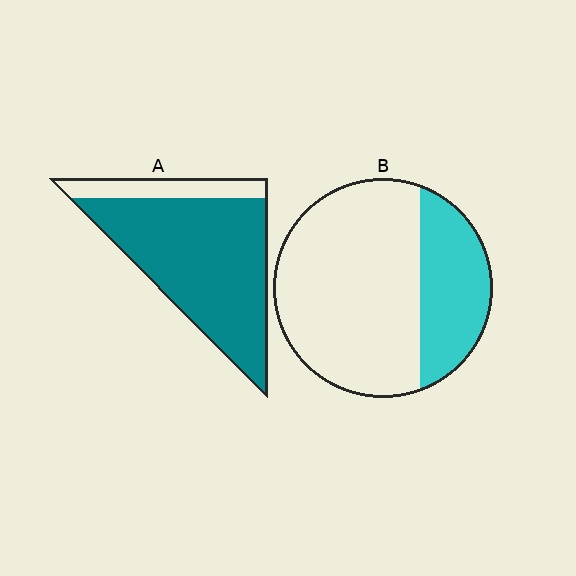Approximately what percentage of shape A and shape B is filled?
A is approximately 85% and B is approximately 30%.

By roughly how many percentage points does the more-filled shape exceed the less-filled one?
By roughly 55 percentage points (A over B).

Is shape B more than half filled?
No.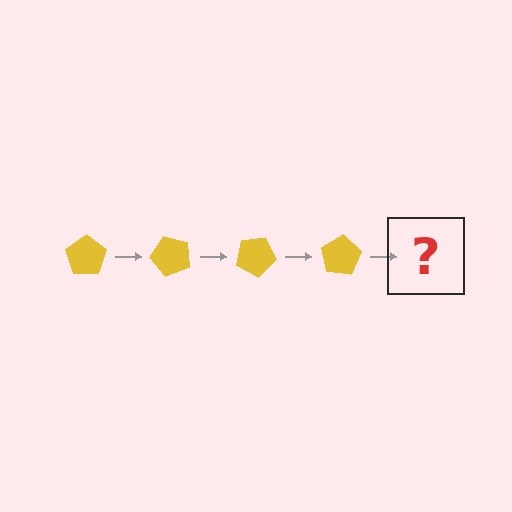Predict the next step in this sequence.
The next step is a yellow pentagon rotated 200 degrees.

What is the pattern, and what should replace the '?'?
The pattern is that the pentagon rotates 50 degrees each step. The '?' should be a yellow pentagon rotated 200 degrees.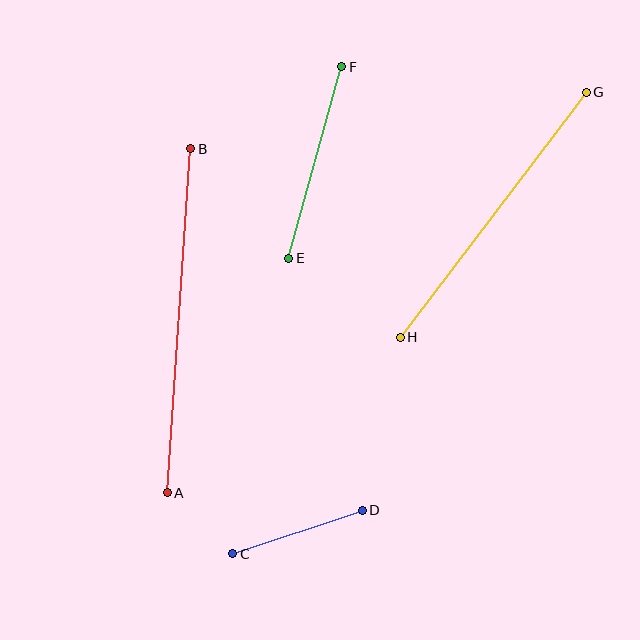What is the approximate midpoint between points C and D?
The midpoint is at approximately (297, 532) pixels.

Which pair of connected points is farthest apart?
Points A and B are farthest apart.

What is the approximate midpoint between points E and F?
The midpoint is at approximately (315, 162) pixels.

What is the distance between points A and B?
The distance is approximately 345 pixels.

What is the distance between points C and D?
The distance is approximately 136 pixels.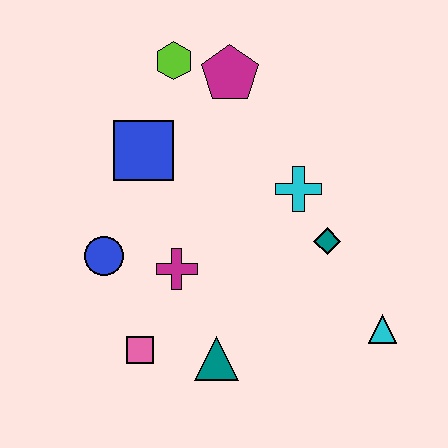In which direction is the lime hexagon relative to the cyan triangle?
The lime hexagon is above the cyan triangle.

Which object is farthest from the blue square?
The cyan triangle is farthest from the blue square.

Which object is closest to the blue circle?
The magenta cross is closest to the blue circle.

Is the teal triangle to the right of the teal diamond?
No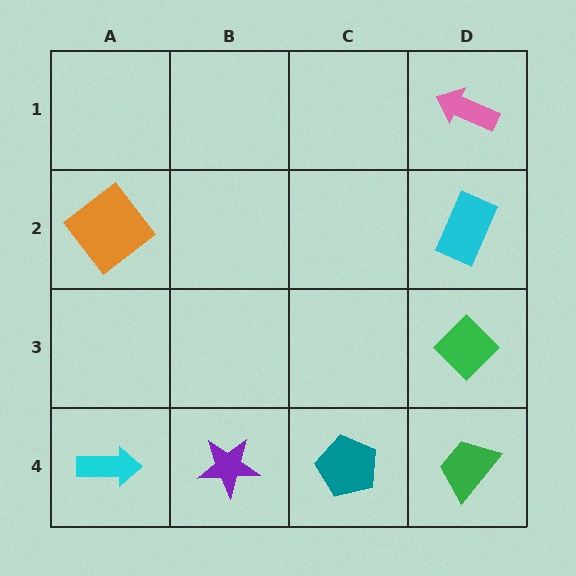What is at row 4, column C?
A teal pentagon.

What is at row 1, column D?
A pink arrow.